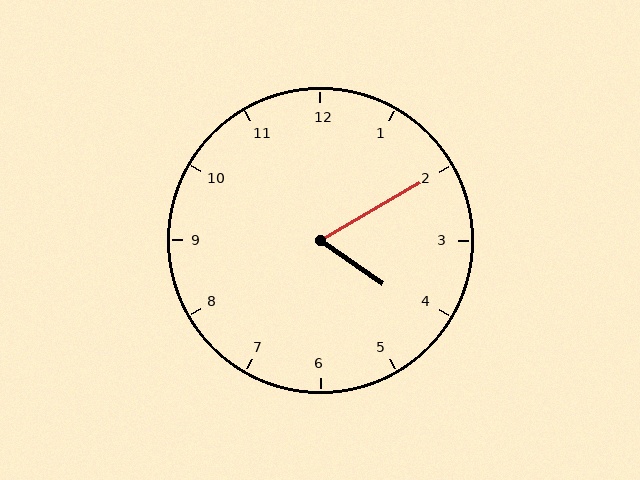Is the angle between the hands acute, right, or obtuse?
It is acute.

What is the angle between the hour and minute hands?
Approximately 65 degrees.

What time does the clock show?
4:10.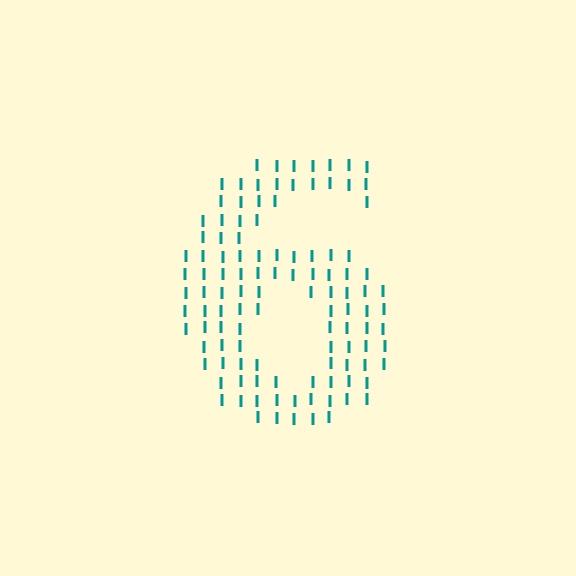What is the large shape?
The large shape is the digit 6.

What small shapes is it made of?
It is made of small letter I's.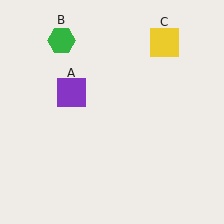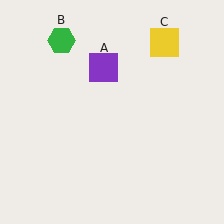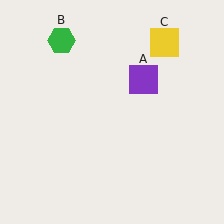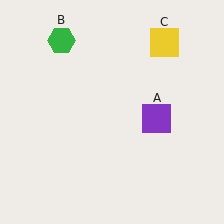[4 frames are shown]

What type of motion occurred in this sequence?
The purple square (object A) rotated clockwise around the center of the scene.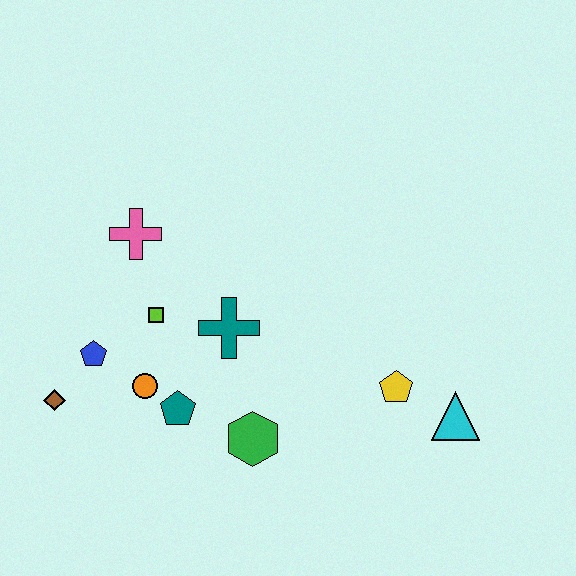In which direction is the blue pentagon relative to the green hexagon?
The blue pentagon is to the left of the green hexagon.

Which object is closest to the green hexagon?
The teal pentagon is closest to the green hexagon.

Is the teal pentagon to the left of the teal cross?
Yes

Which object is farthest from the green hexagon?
The pink cross is farthest from the green hexagon.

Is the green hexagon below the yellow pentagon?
Yes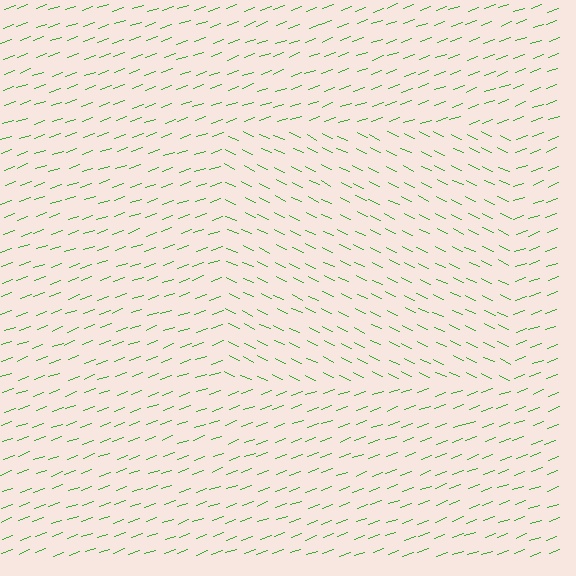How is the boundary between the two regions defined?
The boundary is defined purely by a change in line orientation (approximately 45 degrees difference). All lines are the same color and thickness.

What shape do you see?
I see a rectangle.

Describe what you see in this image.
The image is filled with small green line segments. A rectangle region in the image has lines oriented differently from the surrounding lines, creating a visible texture boundary.